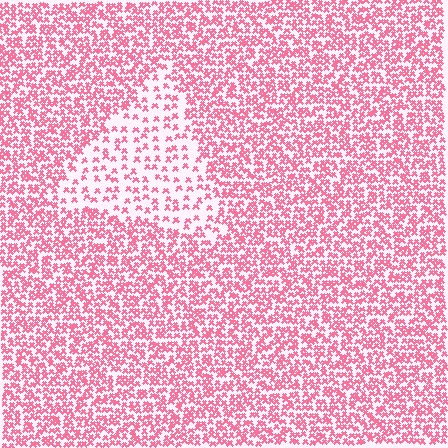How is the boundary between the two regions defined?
The boundary is defined by a change in element density (approximately 2.3x ratio). All elements are the same color, size, and shape.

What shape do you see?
I see a triangle.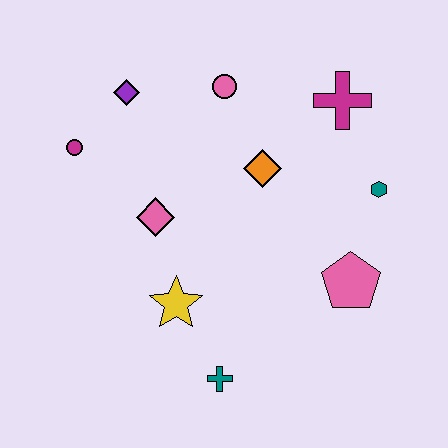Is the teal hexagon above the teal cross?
Yes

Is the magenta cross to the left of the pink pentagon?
Yes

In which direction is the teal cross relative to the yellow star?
The teal cross is below the yellow star.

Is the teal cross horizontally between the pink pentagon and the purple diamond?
Yes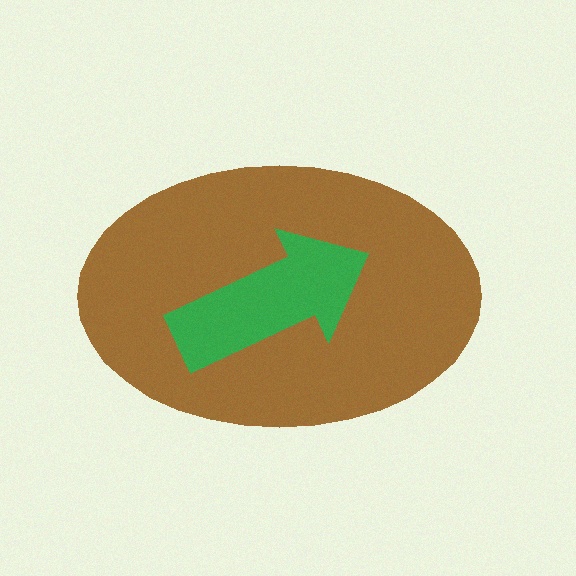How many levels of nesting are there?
2.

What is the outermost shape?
The brown ellipse.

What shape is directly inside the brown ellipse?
The green arrow.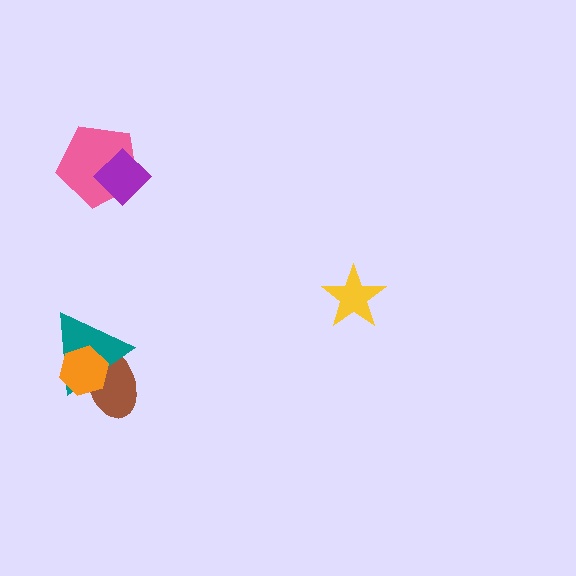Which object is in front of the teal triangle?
The orange hexagon is in front of the teal triangle.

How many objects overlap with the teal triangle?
2 objects overlap with the teal triangle.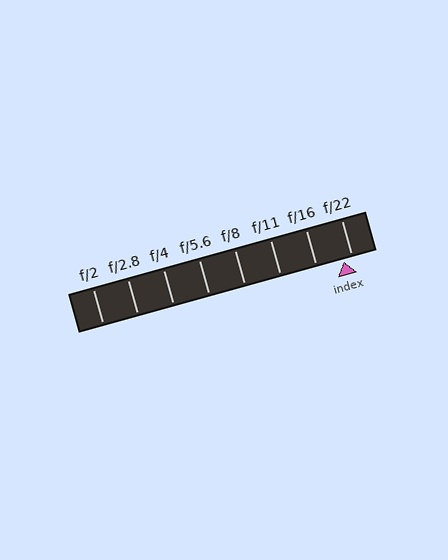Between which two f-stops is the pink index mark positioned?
The index mark is between f/16 and f/22.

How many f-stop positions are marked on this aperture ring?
There are 8 f-stop positions marked.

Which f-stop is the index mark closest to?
The index mark is closest to f/22.